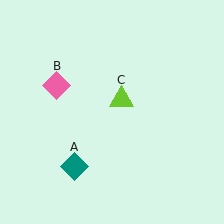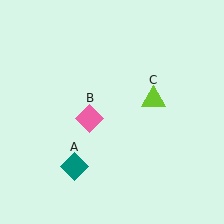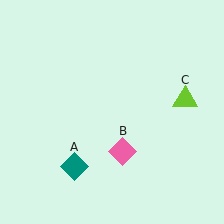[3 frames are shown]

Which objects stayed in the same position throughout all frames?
Teal diamond (object A) remained stationary.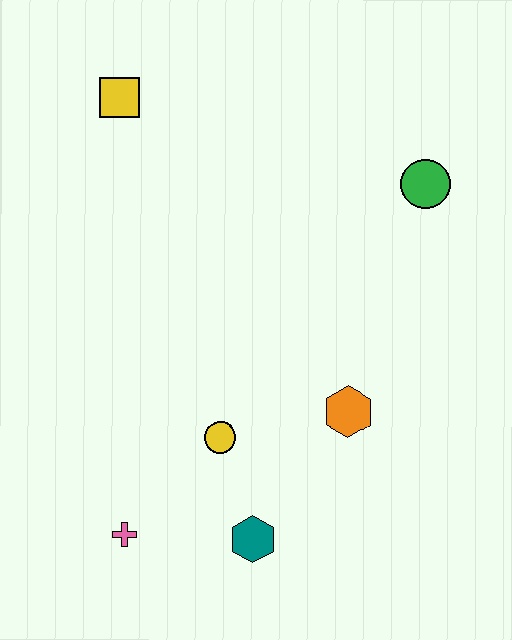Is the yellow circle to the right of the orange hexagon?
No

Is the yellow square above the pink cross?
Yes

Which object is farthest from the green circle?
The pink cross is farthest from the green circle.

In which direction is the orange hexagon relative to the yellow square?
The orange hexagon is below the yellow square.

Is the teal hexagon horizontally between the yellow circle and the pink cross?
No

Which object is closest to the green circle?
The orange hexagon is closest to the green circle.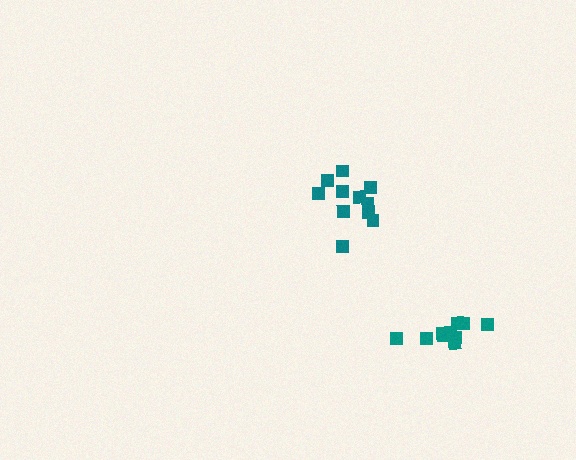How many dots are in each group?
Group 1: 10 dots, Group 2: 11 dots (21 total).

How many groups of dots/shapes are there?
There are 2 groups.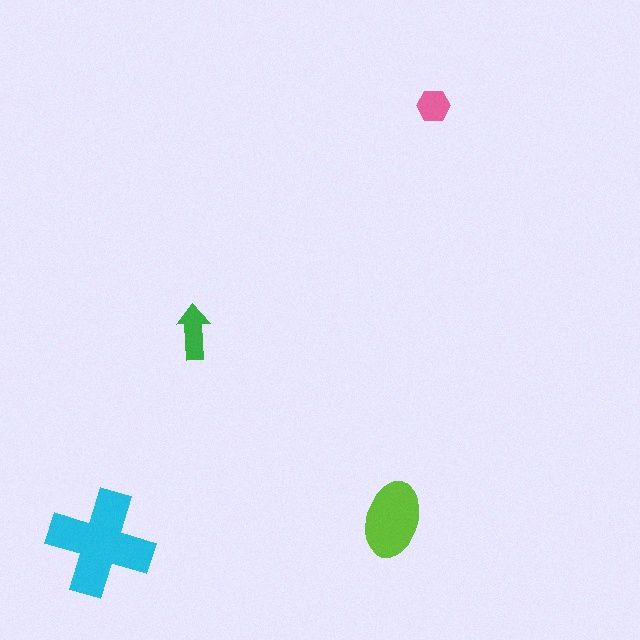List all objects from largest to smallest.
The cyan cross, the lime ellipse, the green arrow, the pink hexagon.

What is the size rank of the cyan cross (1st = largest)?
1st.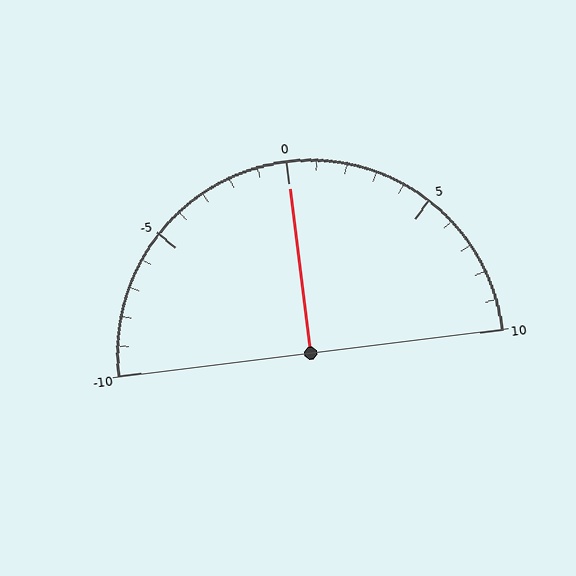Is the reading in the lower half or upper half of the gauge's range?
The reading is in the upper half of the range (-10 to 10).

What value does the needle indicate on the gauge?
The needle indicates approximately 0.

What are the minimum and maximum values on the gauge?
The gauge ranges from -10 to 10.